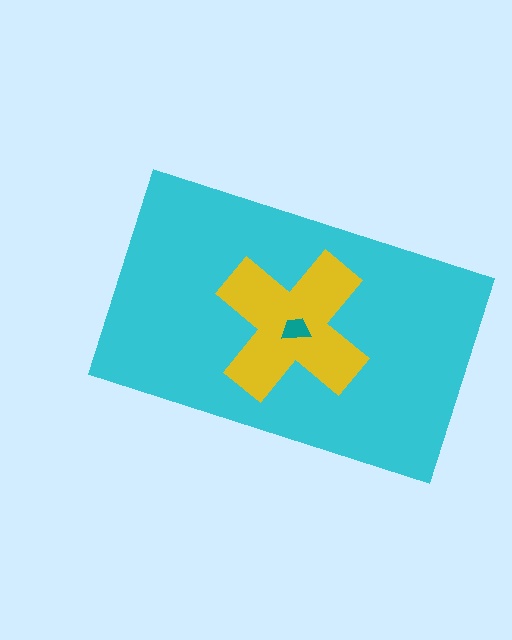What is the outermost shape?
The cyan rectangle.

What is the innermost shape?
The teal trapezoid.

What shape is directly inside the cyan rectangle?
The yellow cross.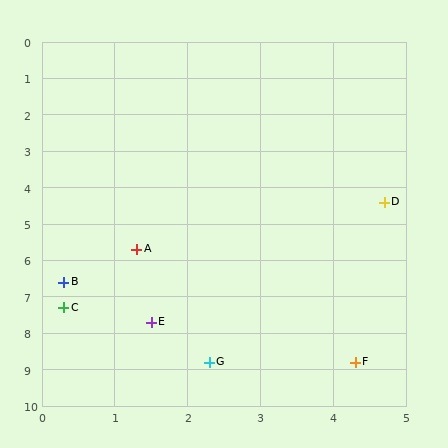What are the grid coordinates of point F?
Point F is at approximately (4.3, 8.8).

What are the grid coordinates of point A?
Point A is at approximately (1.3, 5.7).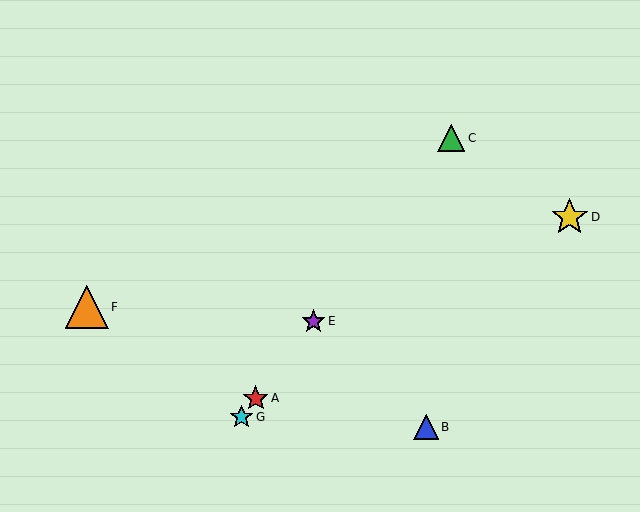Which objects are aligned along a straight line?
Objects A, C, E, G are aligned along a straight line.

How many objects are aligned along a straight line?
4 objects (A, C, E, G) are aligned along a straight line.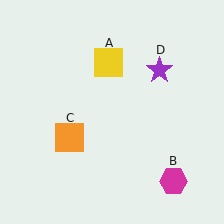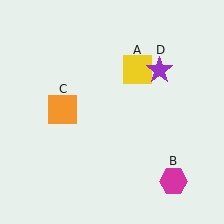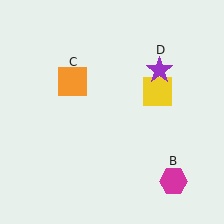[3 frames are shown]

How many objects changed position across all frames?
2 objects changed position: yellow square (object A), orange square (object C).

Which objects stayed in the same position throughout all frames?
Magenta hexagon (object B) and purple star (object D) remained stationary.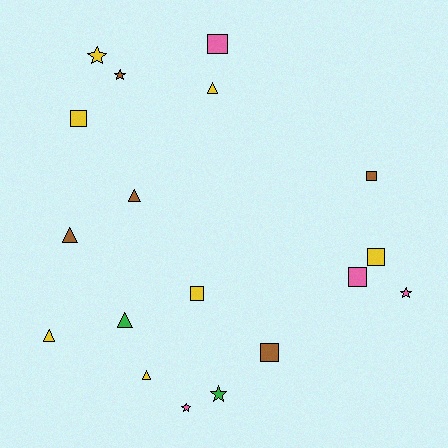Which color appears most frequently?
Yellow, with 7 objects.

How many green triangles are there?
There is 1 green triangle.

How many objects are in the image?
There are 18 objects.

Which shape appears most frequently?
Square, with 7 objects.